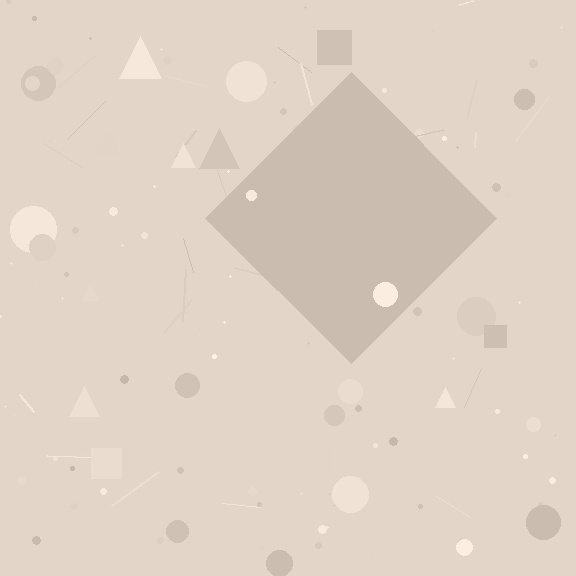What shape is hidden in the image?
A diamond is hidden in the image.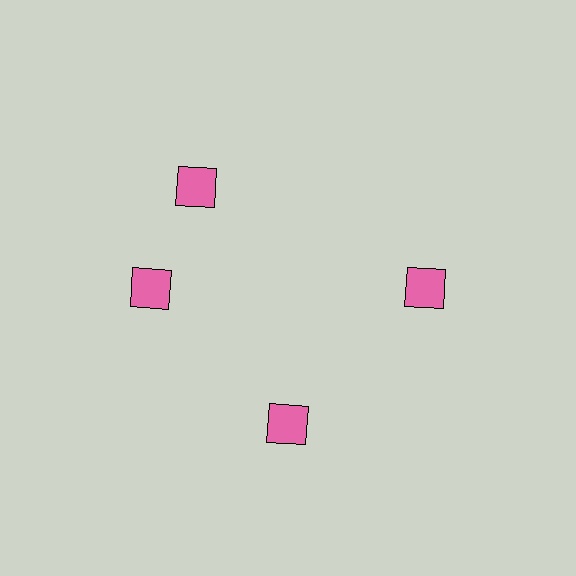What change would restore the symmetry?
The symmetry would be restored by rotating it back into even spacing with its neighbors so that all 4 squares sit at equal angles and equal distance from the center.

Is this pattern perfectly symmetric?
No. The 4 pink squares are arranged in a ring, but one element near the 12 o'clock position is rotated out of alignment along the ring, breaking the 4-fold rotational symmetry.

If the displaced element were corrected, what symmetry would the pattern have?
It would have 4-fold rotational symmetry — the pattern would map onto itself every 90 degrees.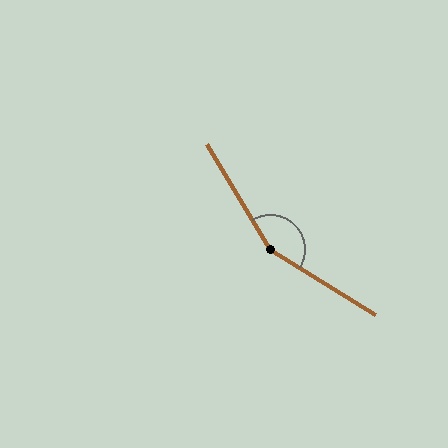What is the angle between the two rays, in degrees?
Approximately 153 degrees.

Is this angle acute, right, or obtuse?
It is obtuse.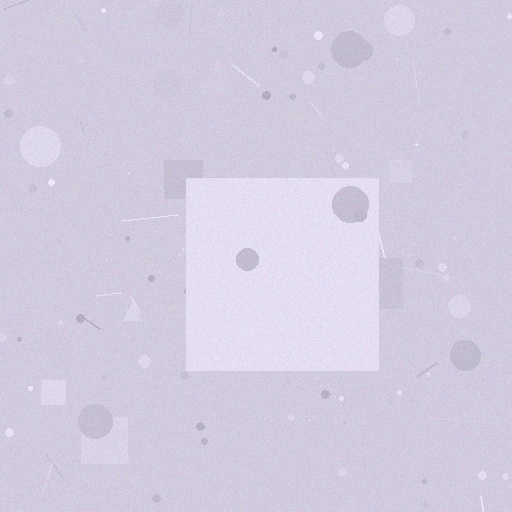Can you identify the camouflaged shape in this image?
The camouflaged shape is a square.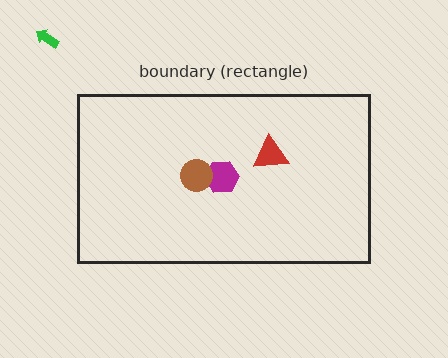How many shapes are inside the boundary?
3 inside, 1 outside.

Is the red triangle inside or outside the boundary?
Inside.